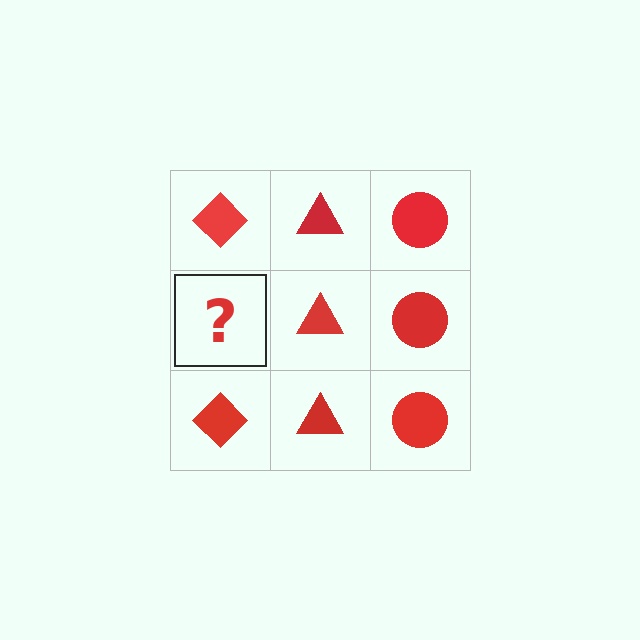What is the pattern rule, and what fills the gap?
The rule is that each column has a consistent shape. The gap should be filled with a red diamond.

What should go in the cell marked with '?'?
The missing cell should contain a red diamond.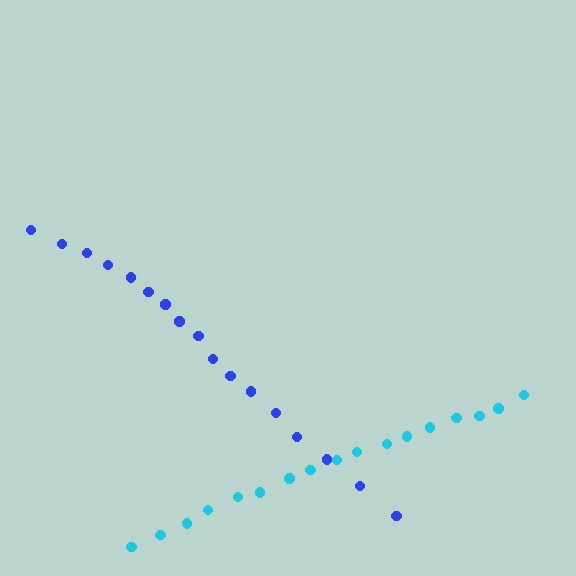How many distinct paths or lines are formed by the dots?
There are 2 distinct paths.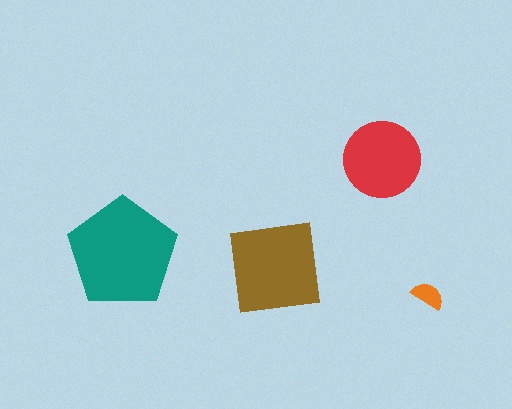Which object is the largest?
The teal pentagon.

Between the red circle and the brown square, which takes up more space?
The brown square.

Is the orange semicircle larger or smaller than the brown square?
Smaller.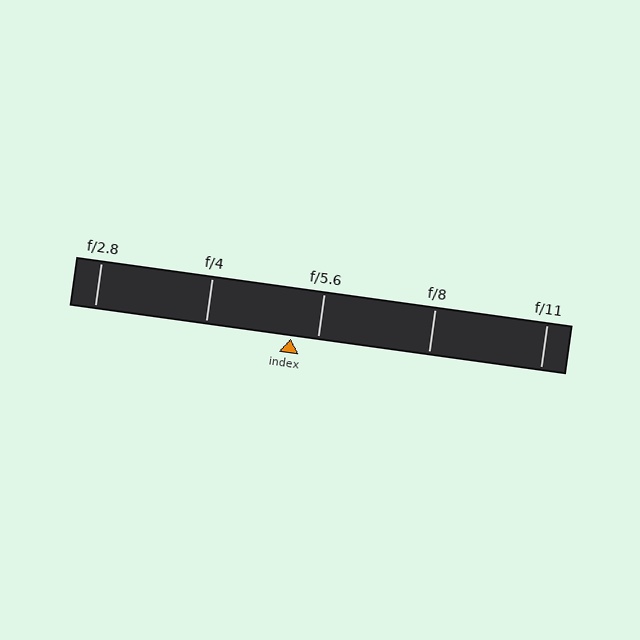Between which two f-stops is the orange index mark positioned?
The index mark is between f/4 and f/5.6.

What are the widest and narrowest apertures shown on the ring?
The widest aperture shown is f/2.8 and the narrowest is f/11.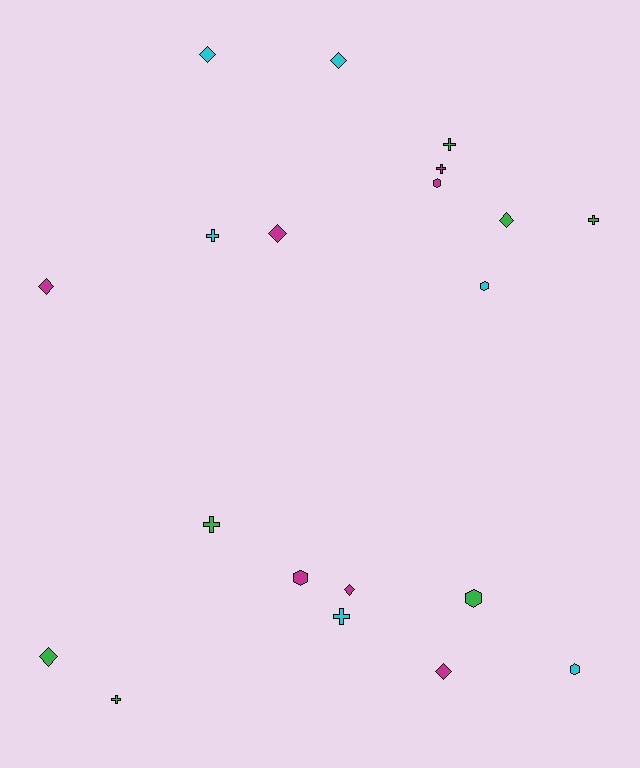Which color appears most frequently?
Magenta, with 7 objects.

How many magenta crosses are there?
There is 1 magenta cross.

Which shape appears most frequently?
Diamond, with 8 objects.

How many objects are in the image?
There are 20 objects.